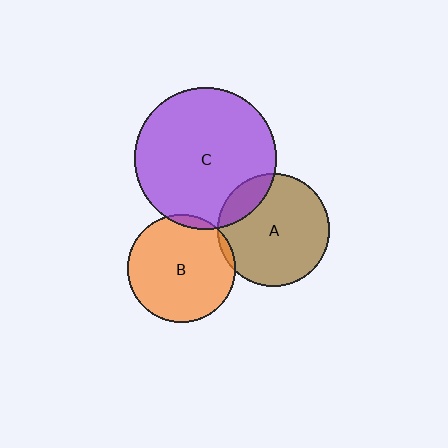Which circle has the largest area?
Circle C (purple).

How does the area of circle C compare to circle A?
Approximately 1.6 times.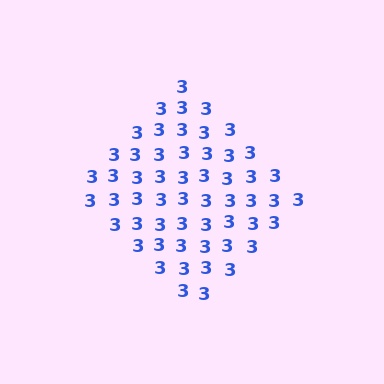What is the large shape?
The large shape is a diamond.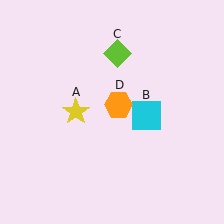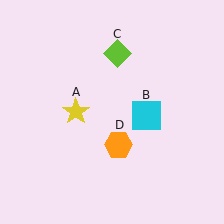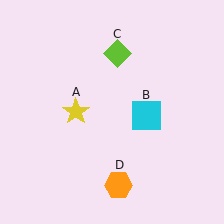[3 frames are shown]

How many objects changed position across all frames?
1 object changed position: orange hexagon (object D).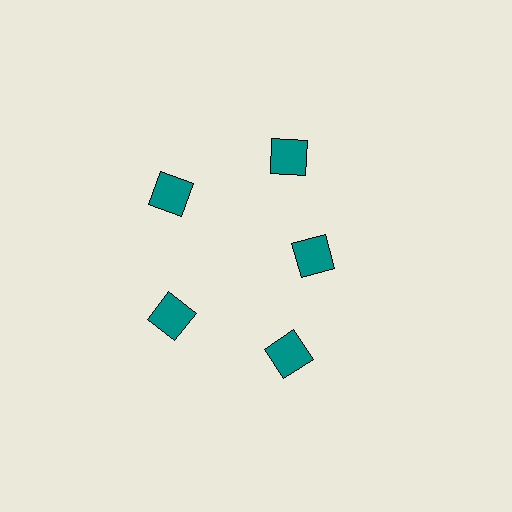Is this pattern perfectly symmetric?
No. The 5 teal diamonds are arranged in a ring, but one element near the 3 o'clock position is pulled inward toward the center, breaking the 5-fold rotational symmetry.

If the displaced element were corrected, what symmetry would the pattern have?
It would have 5-fold rotational symmetry — the pattern would map onto itself every 72 degrees.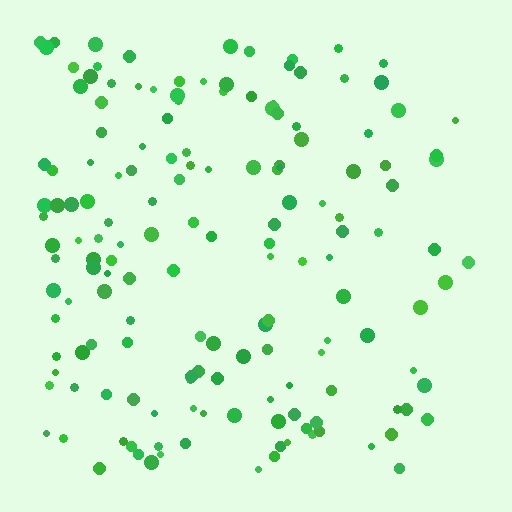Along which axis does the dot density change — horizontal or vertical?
Horizontal.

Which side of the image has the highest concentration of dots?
The left.